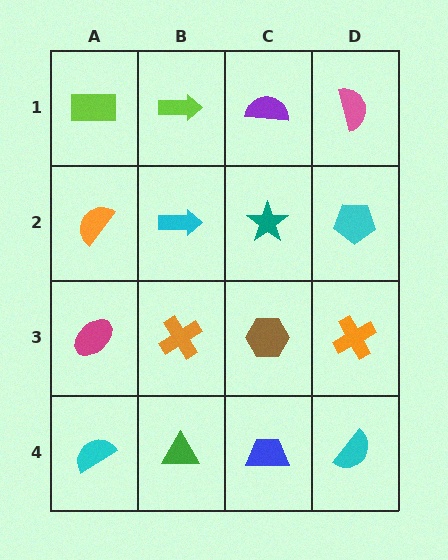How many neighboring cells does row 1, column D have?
2.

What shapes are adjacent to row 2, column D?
A pink semicircle (row 1, column D), an orange cross (row 3, column D), a teal star (row 2, column C).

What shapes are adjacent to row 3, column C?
A teal star (row 2, column C), a blue trapezoid (row 4, column C), an orange cross (row 3, column B), an orange cross (row 3, column D).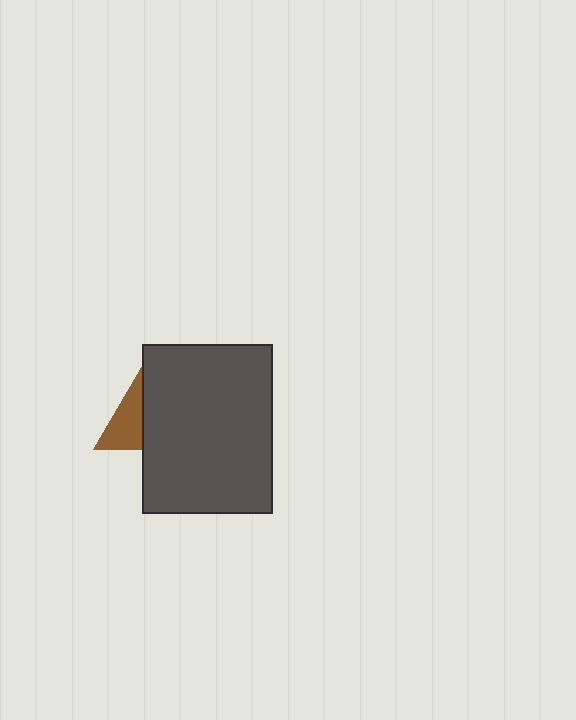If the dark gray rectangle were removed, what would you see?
You would see the complete brown triangle.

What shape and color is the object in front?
The object in front is a dark gray rectangle.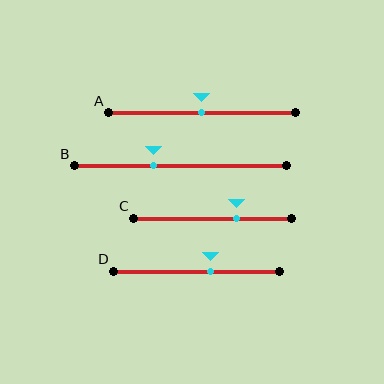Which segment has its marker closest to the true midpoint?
Segment A has its marker closest to the true midpoint.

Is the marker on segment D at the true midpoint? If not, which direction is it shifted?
No, the marker on segment D is shifted to the right by about 8% of the segment length.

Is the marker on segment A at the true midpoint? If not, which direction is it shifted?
Yes, the marker on segment A is at the true midpoint.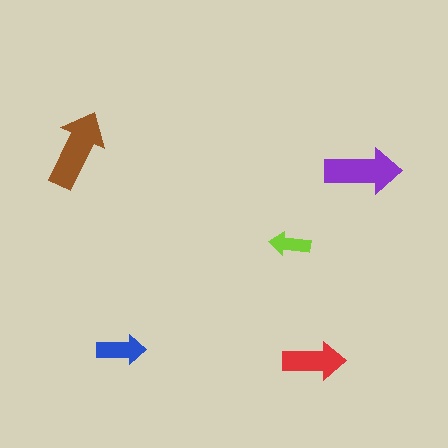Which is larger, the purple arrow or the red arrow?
The purple one.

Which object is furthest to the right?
The purple arrow is rightmost.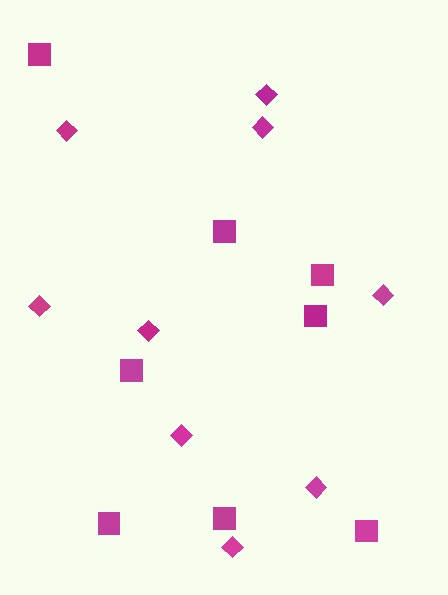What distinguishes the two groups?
There are 2 groups: one group of squares (8) and one group of diamonds (9).